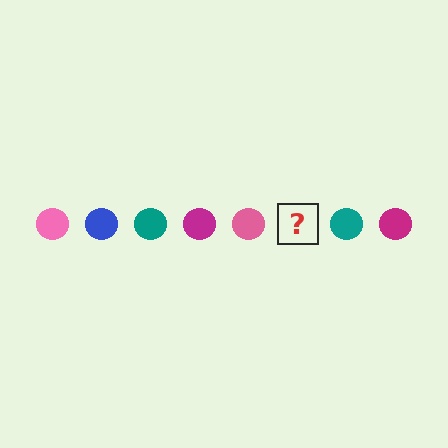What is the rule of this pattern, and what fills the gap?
The rule is that the pattern cycles through pink, blue, teal, magenta circles. The gap should be filled with a blue circle.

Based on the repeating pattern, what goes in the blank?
The blank should be a blue circle.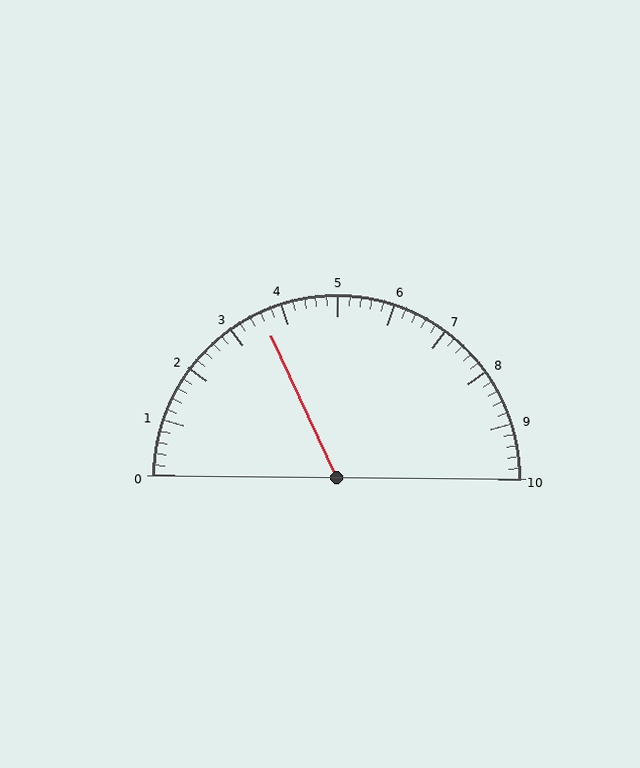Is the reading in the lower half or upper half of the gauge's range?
The reading is in the lower half of the range (0 to 10).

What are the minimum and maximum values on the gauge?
The gauge ranges from 0 to 10.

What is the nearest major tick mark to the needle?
The nearest major tick mark is 4.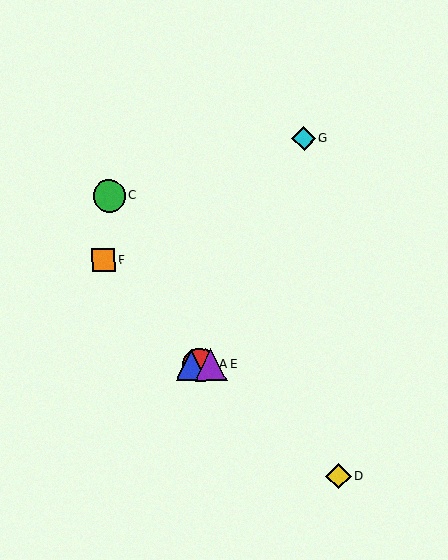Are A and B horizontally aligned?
Yes, both are at y≈365.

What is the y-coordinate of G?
Object G is at y≈138.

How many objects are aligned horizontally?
3 objects (A, B, E) are aligned horizontally.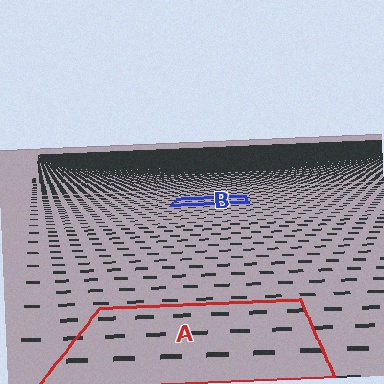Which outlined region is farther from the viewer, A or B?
Region B is farther from the viewer — the texture elements inside it appear smaller and more densely packed.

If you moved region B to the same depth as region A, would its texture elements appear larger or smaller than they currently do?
They would appear larger. At a closer depth, the same texture elements are projected at a bigger on-screen size.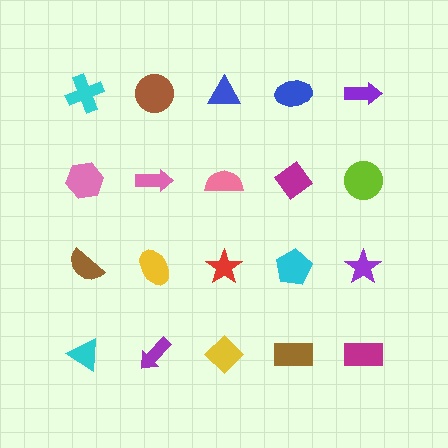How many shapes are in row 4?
5 shapes.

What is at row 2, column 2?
A pink arrow.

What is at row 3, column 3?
A red star.